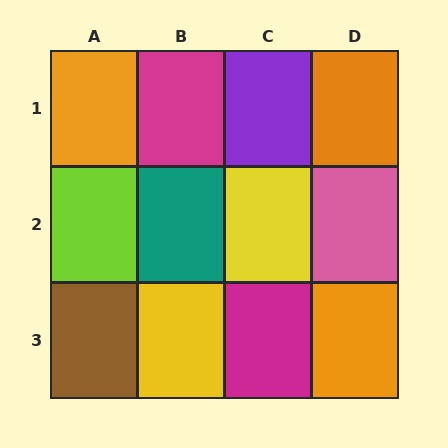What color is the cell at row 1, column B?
Magenta.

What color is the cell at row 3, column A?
Brown.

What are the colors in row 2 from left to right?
Lime, teal, yellow, pink.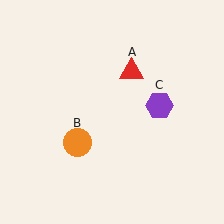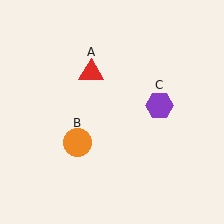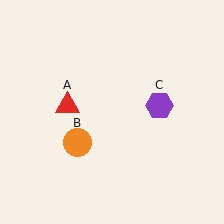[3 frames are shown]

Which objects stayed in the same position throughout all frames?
Orange circle (object B) and purple hexagon (object C) remained stationary.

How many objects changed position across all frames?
1 object changed position: red triangle (object A).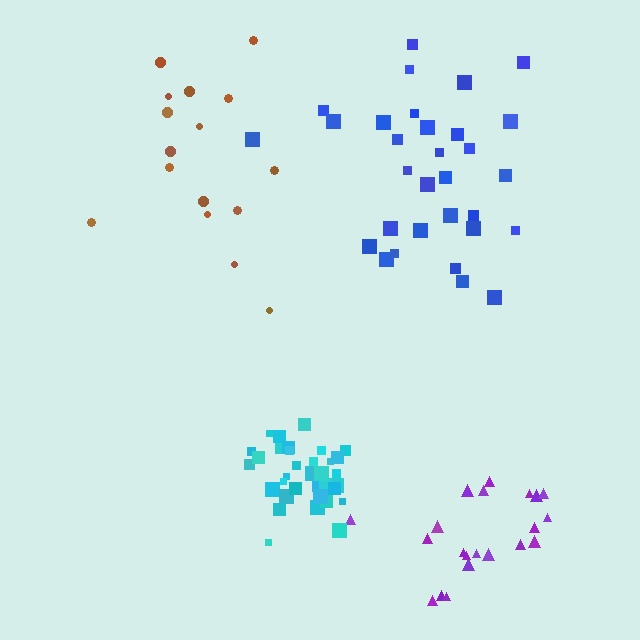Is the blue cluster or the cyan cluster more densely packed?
Cyan.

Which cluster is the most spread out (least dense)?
Brown.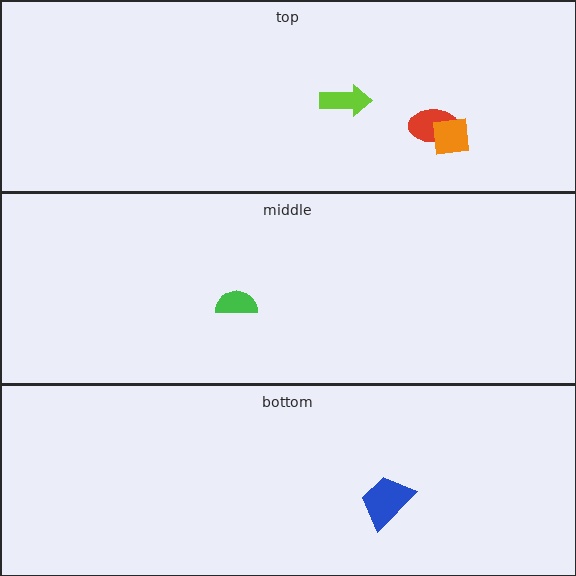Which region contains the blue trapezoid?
The bottom region.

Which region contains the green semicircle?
The middle region.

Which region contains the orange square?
The top region.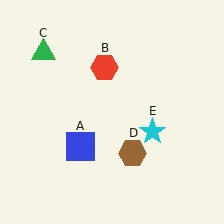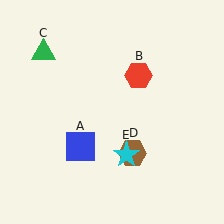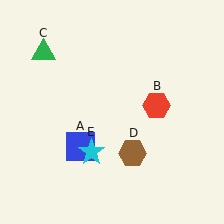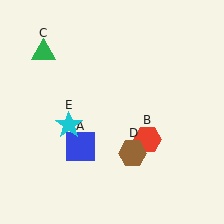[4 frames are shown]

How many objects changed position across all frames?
2 objects changed position: red hexagon (object B), cyan star (object E).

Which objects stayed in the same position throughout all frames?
Blue square (object A) and green triangle (object C) and brown hexagon (object D) remained stationary.